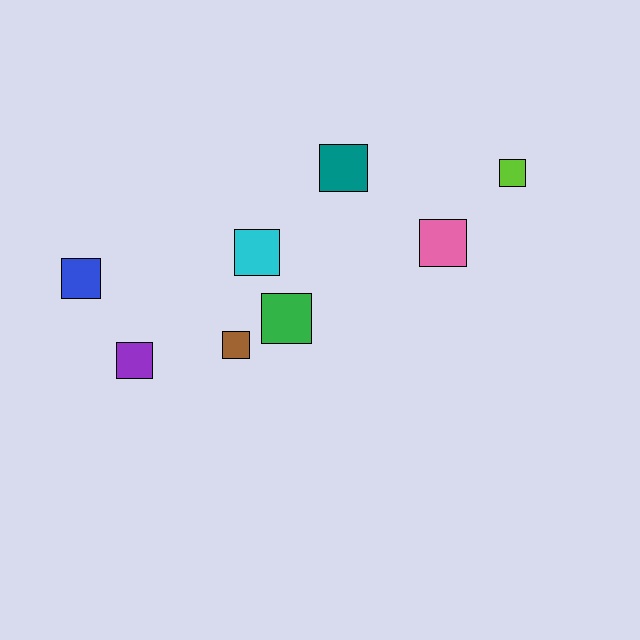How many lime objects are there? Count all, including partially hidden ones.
There is 1 lime object.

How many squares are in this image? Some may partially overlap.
There are 8 squares.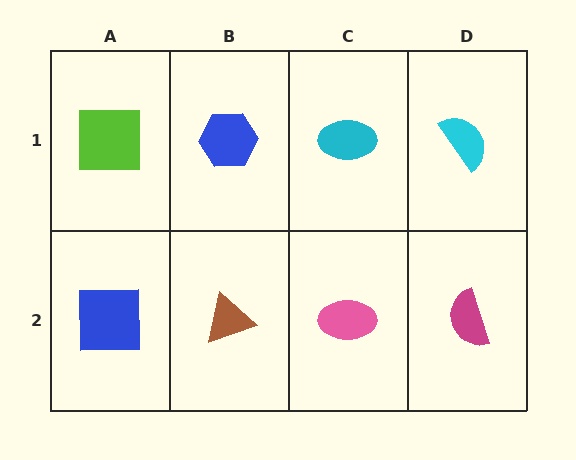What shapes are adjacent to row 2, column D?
A cyan semicircle (row 1, column D), a pink ellipse (row 2, column C).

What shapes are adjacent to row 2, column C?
A cyan ellipse (row 1, column C), a brown triangle (row 2, column B), a magenta semicircle (row 2, column D).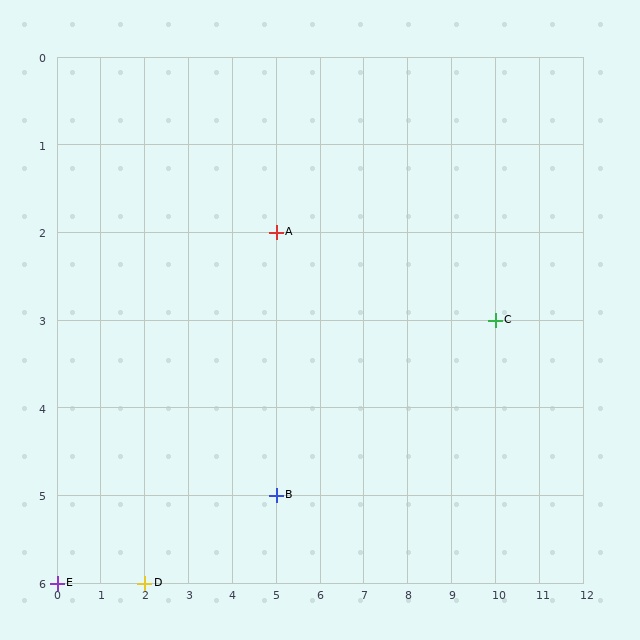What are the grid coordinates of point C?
Point C is at grid coordinates (10, 3).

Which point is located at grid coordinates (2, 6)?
Point D is at (2, 6).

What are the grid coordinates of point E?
Point E is at grid coordinates (0, 6).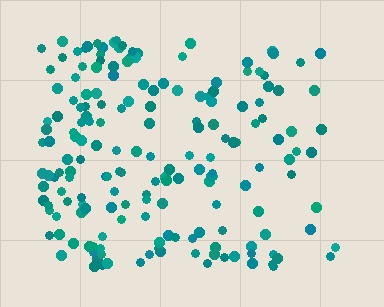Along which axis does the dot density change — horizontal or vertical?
Horizontal.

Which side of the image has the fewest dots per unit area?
The right.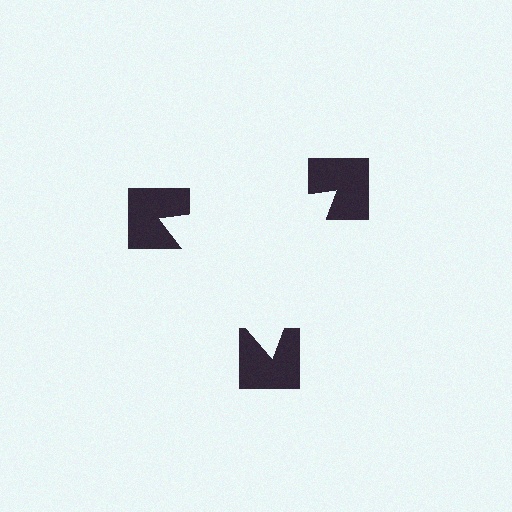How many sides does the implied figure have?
3 sides.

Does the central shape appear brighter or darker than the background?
It typically appears slightly brighter than the background, even though no actual brightness change is drawn.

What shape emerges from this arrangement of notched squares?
An illusory triangle — its edges are inferred from the aligned wedge cuts in the notched squares, not physically drawn.